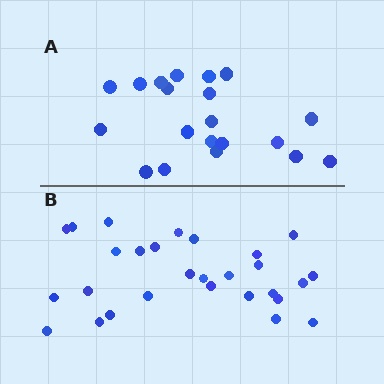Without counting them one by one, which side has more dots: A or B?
Region B (the bottom region) has more dots.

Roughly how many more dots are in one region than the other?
Region B has roughly 8 or so more dots than region A.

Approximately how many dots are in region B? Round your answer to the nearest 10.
About 30 dots. (The exact count is 28, which rounds to 30.)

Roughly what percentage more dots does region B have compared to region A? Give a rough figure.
About 40% more.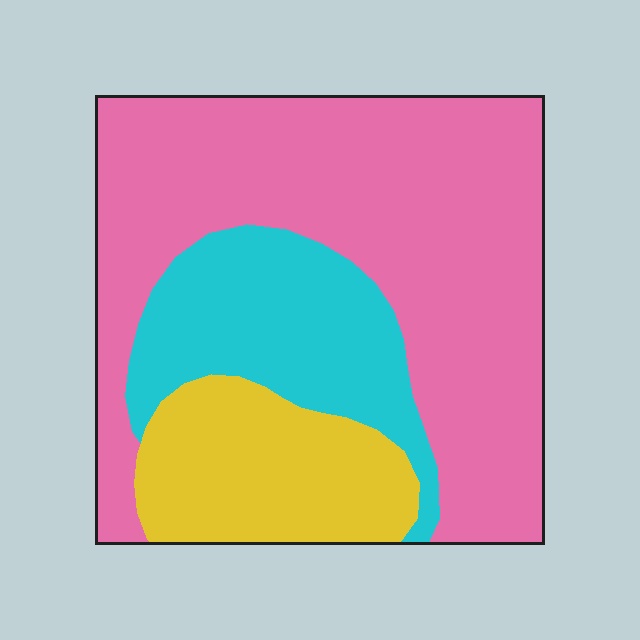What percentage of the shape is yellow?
Yellow covers 19% of the shape.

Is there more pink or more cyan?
Pink.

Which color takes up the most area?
Pink, at roughly 60%.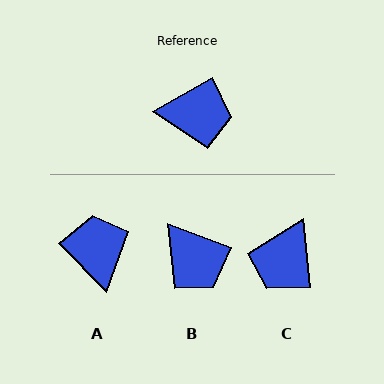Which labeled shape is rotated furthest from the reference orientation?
C, about 114 degrees away.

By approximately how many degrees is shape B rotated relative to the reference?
Approximately 50 degrees clockwise.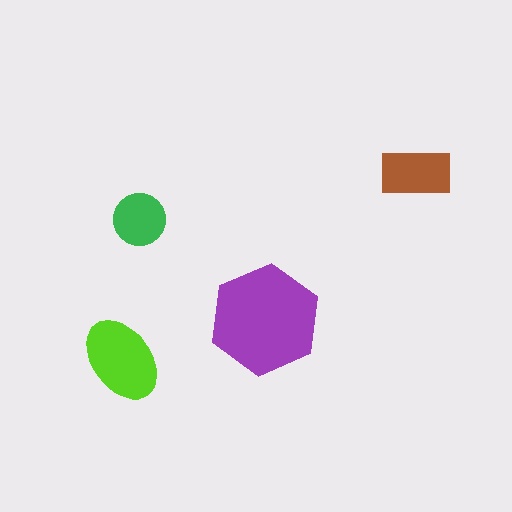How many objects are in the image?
There are 4 objects in the image.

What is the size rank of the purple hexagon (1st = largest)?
1st.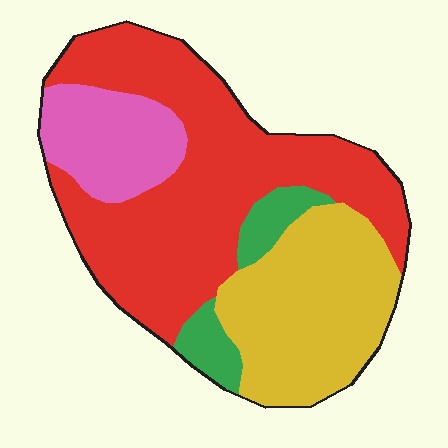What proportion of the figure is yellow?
Yellow takes up between a sixth and a third of the figure.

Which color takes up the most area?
Red, at roughly 50%.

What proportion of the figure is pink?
Pink covers 14% of the figure.